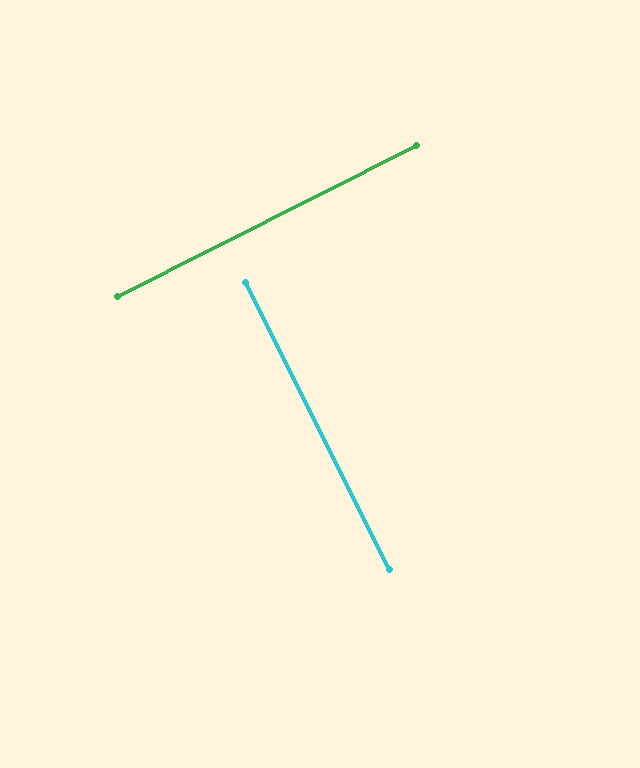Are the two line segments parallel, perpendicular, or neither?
Perpendicular — they meet at approximately 90°.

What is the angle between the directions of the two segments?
Approximately 90 degrees.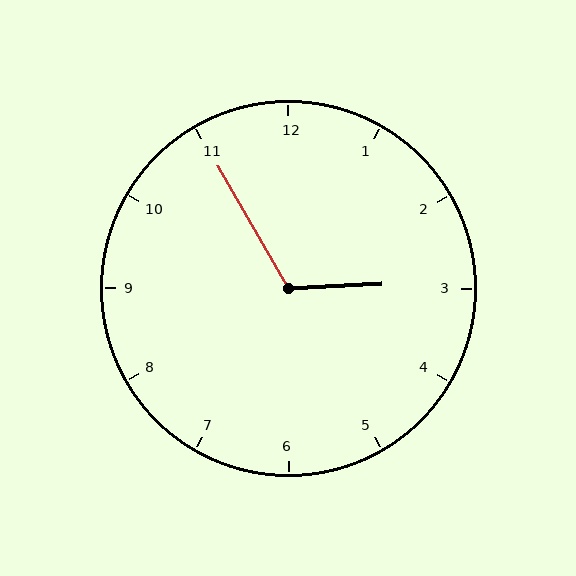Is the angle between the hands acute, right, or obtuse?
It is obtuse.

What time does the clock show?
2:55.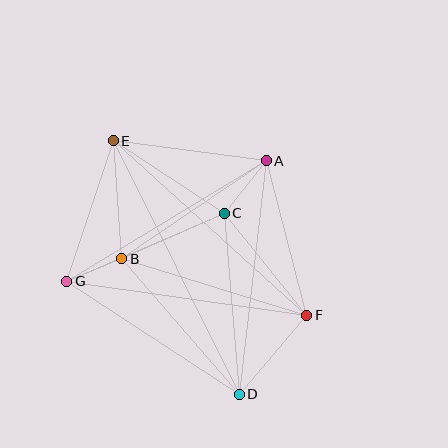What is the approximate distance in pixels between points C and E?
The distance between C and E is approximately 133 pixels.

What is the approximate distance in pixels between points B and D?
The distance between B and D is approximately 180 pixels.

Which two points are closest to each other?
Points B and G are closest to each other.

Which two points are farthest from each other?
Points D and E are farthest from each other.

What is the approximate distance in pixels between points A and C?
The distance between A and C is approximately 67 pixels.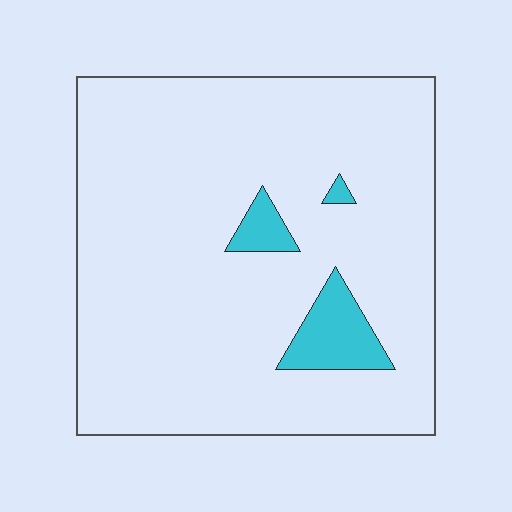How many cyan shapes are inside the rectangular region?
3.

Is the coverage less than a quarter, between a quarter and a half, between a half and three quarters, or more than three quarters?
Less than a quarter.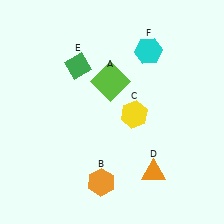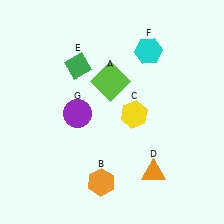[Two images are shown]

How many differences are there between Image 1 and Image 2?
There is 1 difference between the two images.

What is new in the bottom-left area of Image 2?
A purple circle (G) was added in the bottom-left area of Image 2.